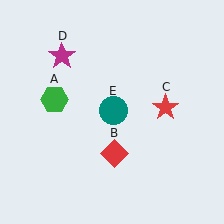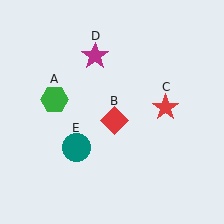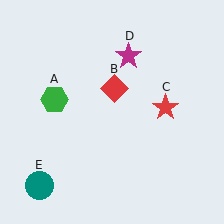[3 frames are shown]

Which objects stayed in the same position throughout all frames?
Green hexagon (object A) and red star (object C) remained stationary.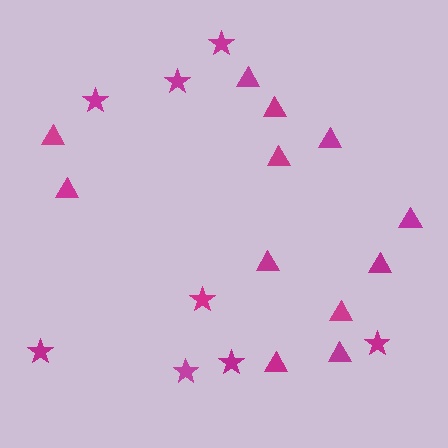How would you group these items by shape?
There are 2 groups: one group of triangles (12) and one group of stars (8).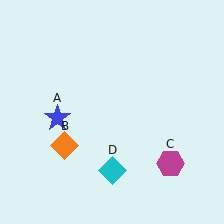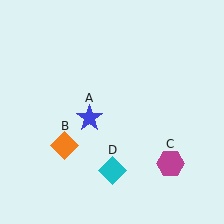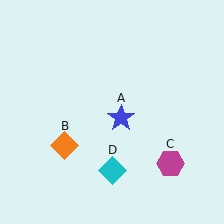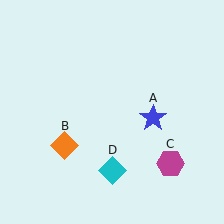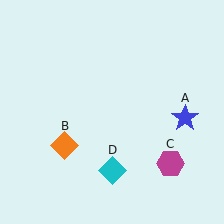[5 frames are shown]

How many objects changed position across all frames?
1 object changed position: blue star (object A).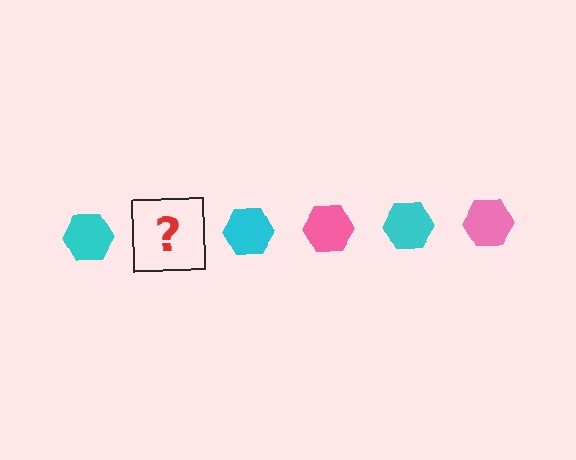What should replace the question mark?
The question mark should be replaced with a pink hexagon.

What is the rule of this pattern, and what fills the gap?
The rule is that the pattern cycles through cyan, pink hexagons. The gap should be filled with a pink hexagon.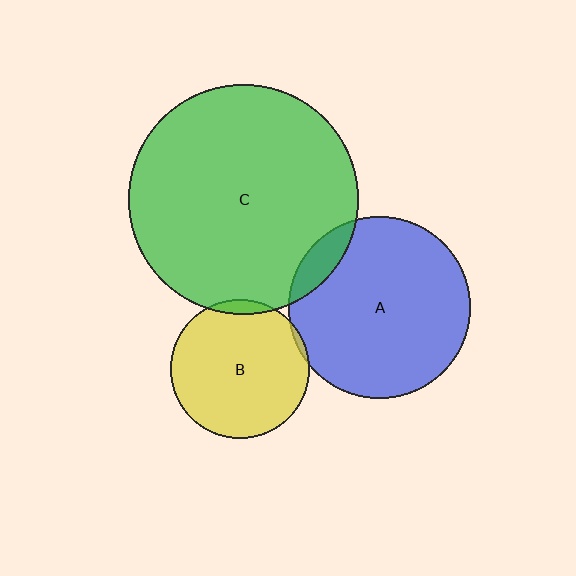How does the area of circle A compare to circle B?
Approximately 1.7 times.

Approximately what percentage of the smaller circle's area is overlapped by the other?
Approximately 10%.